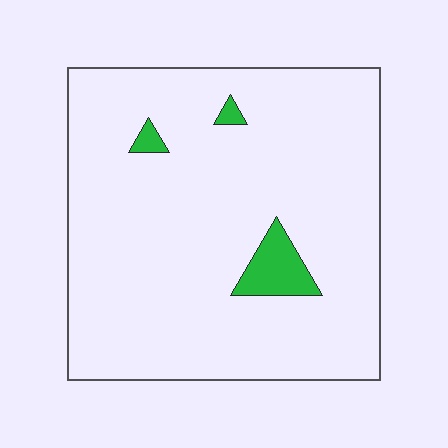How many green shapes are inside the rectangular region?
3.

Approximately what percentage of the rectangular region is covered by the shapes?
Approximately 5%.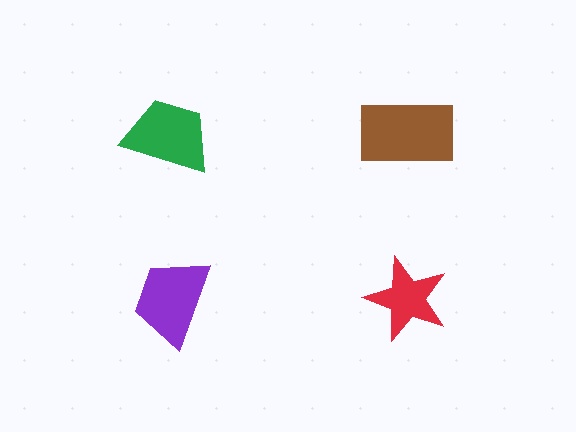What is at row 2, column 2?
A red star.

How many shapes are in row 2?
2 shapes.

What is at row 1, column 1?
A green trapezoid.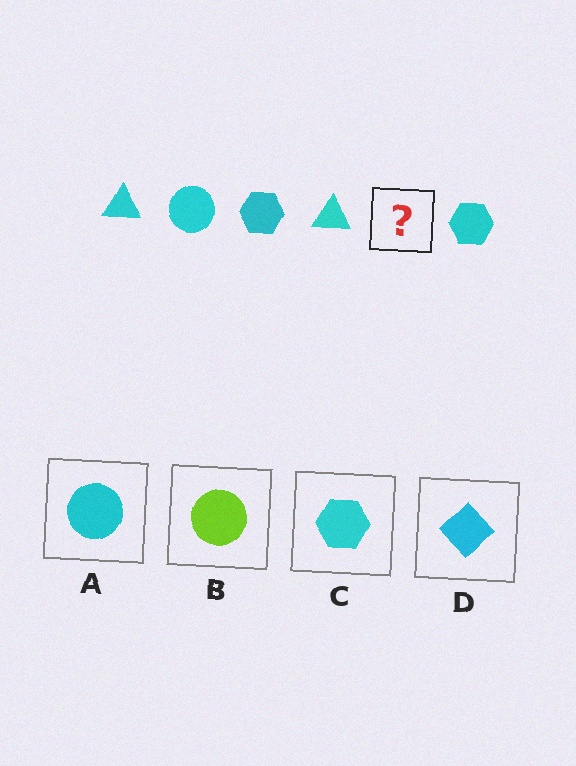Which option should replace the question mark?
Option A.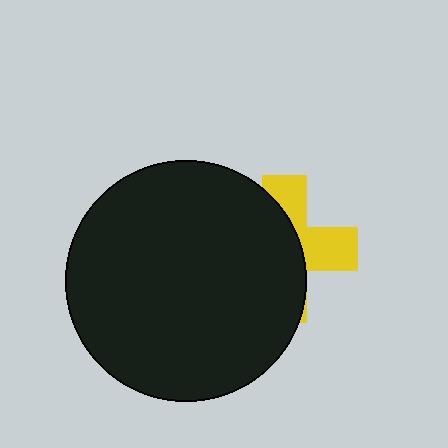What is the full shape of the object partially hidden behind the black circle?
The partially hidden object is a yellow cross.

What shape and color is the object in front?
The object in front is a black circle.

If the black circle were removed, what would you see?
You would see the complete yellow cross.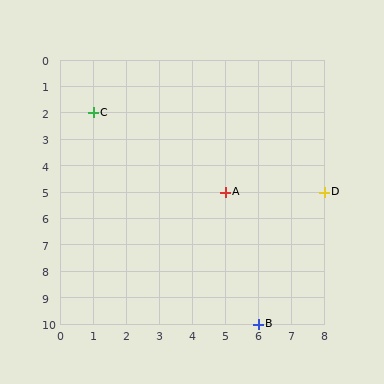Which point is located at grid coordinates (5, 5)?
Point A is at (5, 5).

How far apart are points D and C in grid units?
Points D and C are 7 columns and 3 rows apart (about 7.6 grid units diagonally).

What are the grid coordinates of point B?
Point B is at grid coordinates (6, 10).